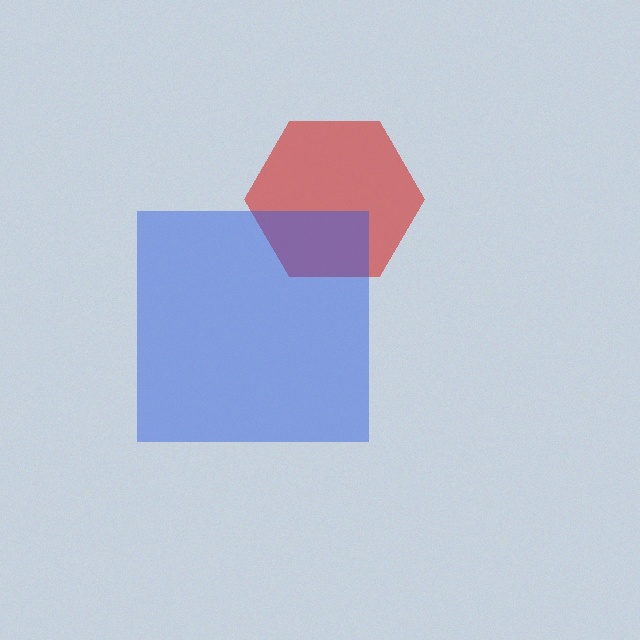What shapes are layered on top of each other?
The layered shapes are: a red hexagon, a blue square.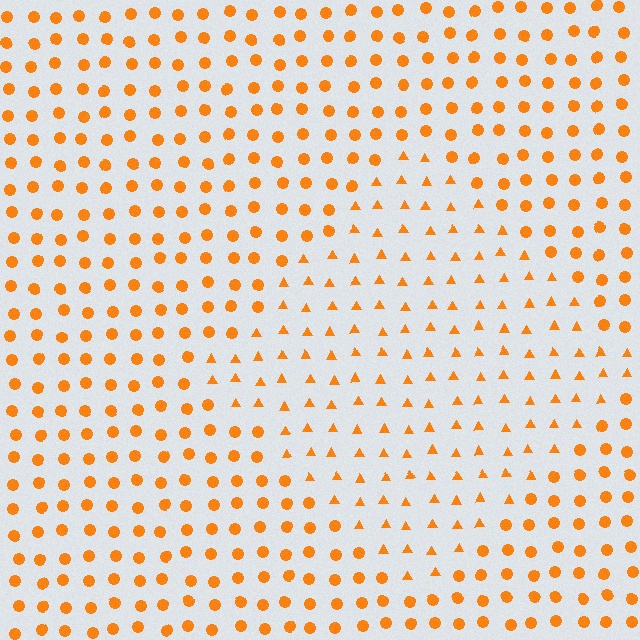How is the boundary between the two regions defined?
The boundary is defined by a change in element shape: triangles inside vs. circles outside. All elements share the same color and spacing.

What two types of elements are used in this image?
The image uses triangles inside the diamond region and circles outside it.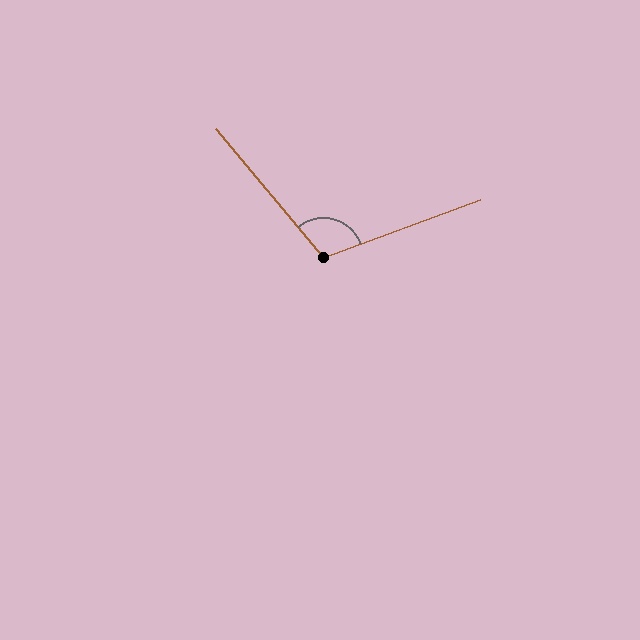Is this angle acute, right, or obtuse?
It is obtuse.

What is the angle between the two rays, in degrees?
Approximately 110 degrees.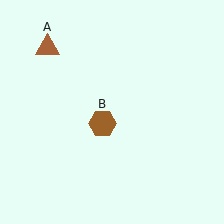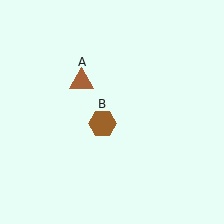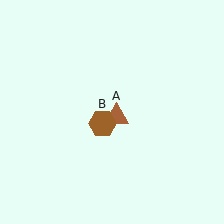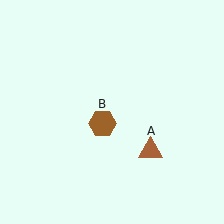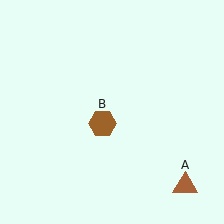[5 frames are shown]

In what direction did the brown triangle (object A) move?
The brown triangle (object A) moved down and to the right.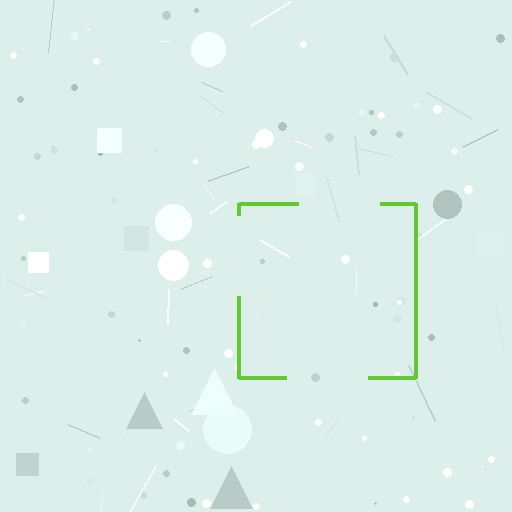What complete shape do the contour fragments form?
The contour fragments form a square.